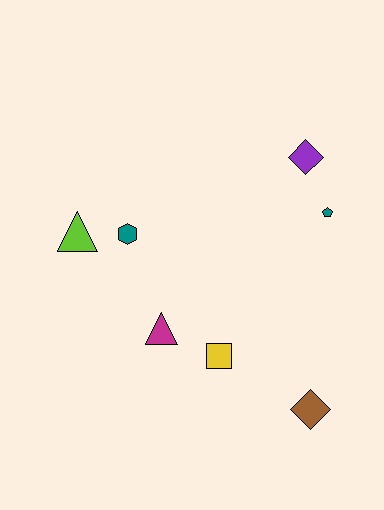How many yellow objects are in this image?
There is 1 yellow object.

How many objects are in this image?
There are 7 objects.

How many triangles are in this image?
There are 2 triangles.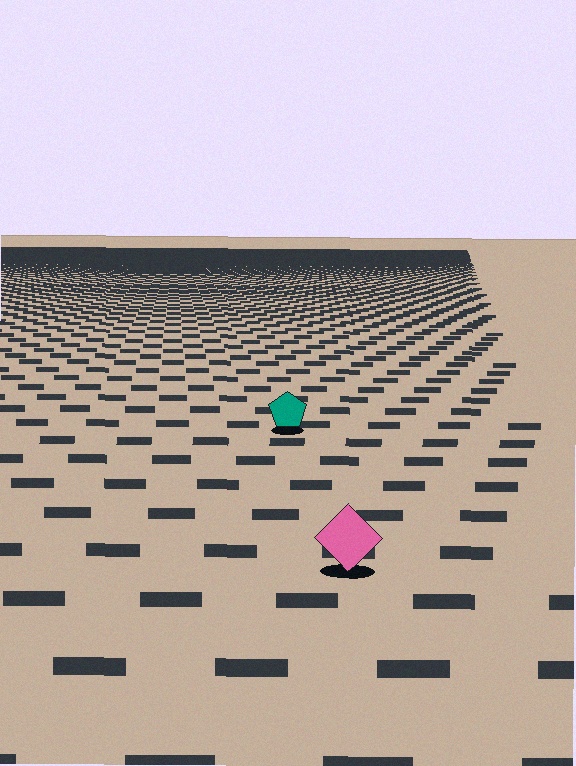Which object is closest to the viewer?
The pink diamond is closest. The texture marks near it are larger and more spread out.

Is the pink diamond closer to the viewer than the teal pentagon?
Yes. The pink diamond is closer — you can tell from the texture gradient: the ground texture is coarser near it.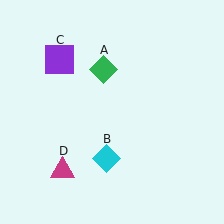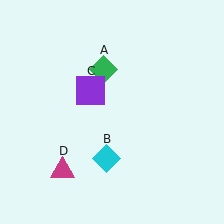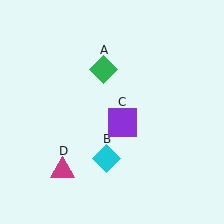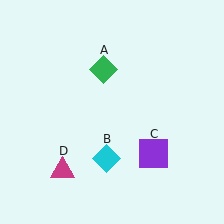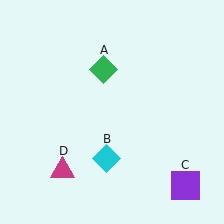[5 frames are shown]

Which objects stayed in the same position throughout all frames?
Green diamond (object A) and cyan diamond (object B) and magenta triangle (object D) remained stationary.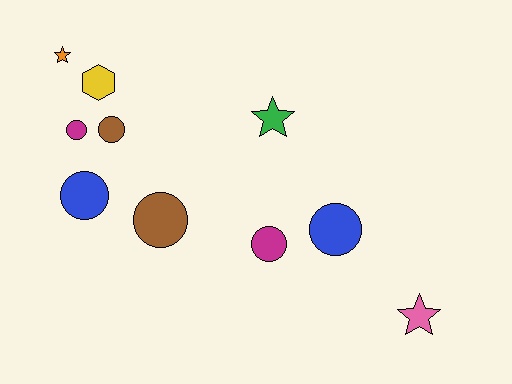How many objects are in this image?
There are 10 objects.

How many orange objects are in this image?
There is 1 orange object.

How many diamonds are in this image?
There are no diamonds.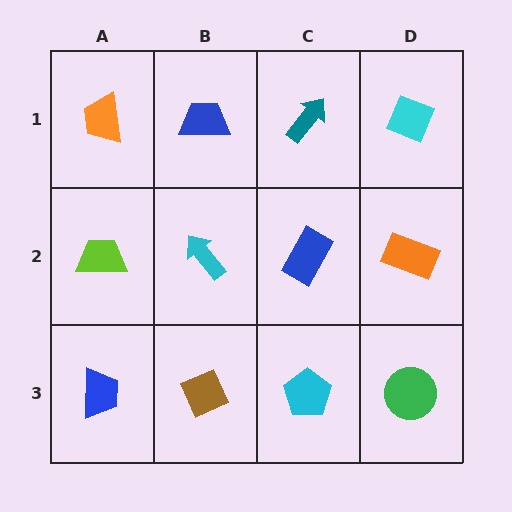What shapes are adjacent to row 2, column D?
A cyan diamond (row 1, column D), a green circle (row 3, column D), a blue rectangle (row 2, column C).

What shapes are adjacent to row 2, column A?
An orange trapezoid (row 1, column A), a blue trapezoid (row 3, column A), a cyan arrow (row 2, column B).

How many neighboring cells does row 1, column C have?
3.